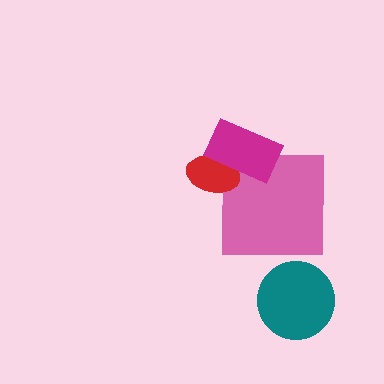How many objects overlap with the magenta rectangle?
2 objects overlap with the magenta rectangle.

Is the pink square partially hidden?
Yes, it is partially covered by another shape.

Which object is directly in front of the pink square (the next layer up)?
The red ellipse is directly in front of the pink square.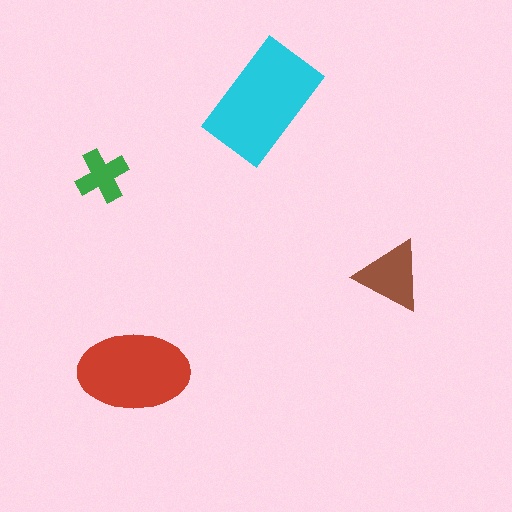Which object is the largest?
The cyan rectangle.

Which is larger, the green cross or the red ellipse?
The red ellipse.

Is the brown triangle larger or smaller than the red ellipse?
Smaller.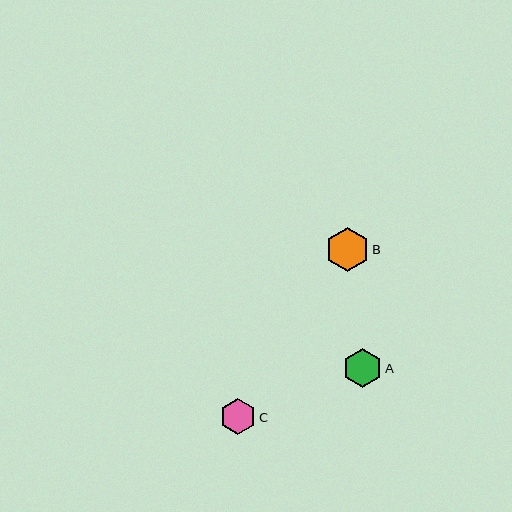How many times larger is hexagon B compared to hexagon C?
Hexagon B is approximately 1.2 times the size of hexagon C.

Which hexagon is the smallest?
Hexagon C is the smallest with a size of approximately 36 pixels.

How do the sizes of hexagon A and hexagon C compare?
Hexagon A and hexagon C are approximately the same size.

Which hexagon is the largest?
Hexagon B is the largest with a size of approximately 44 pixels.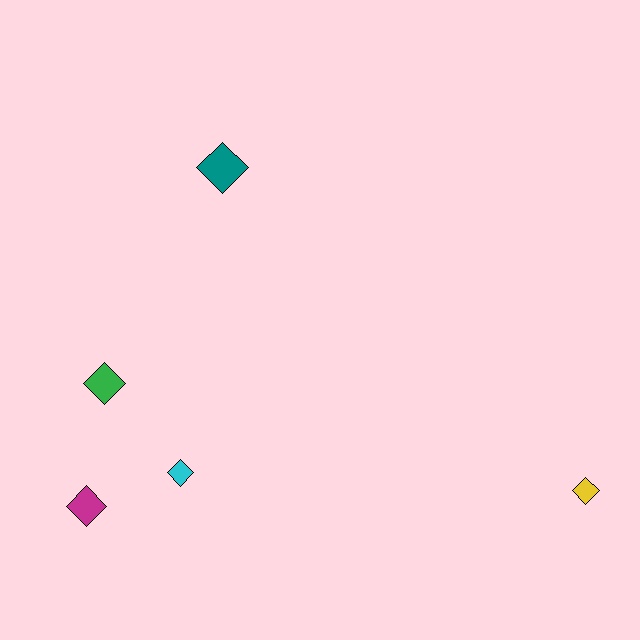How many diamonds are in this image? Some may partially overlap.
There are 5 diamonds.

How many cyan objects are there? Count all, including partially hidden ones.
There is 1 cyan object.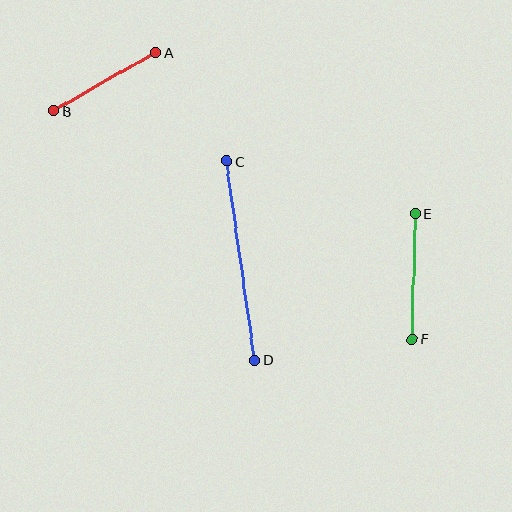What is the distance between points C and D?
The distance is approximately 201 pixels.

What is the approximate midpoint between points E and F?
The midpoint is at approximately (414, 277) pixels.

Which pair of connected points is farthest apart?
Points C and D are farthest apart.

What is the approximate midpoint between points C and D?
The midpoint is at approximately (241, 261) pixels.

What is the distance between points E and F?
The distance is approximately 126 pixels.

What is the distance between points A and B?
The distance is approximately 117 pixels.